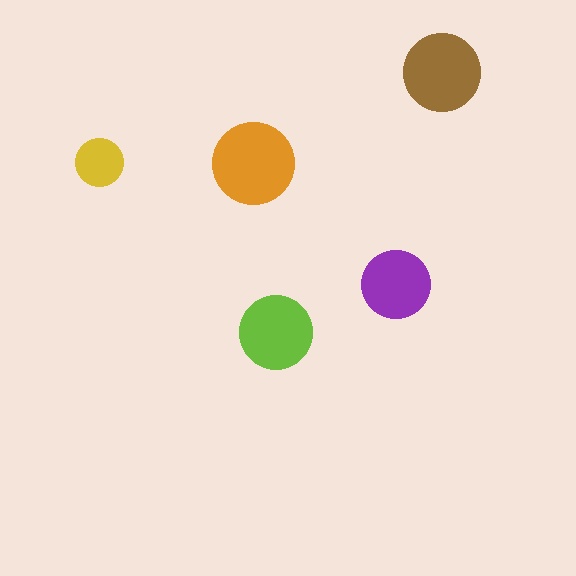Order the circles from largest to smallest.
the orange one, the brown one, the lime one, the purple one, the yellow one.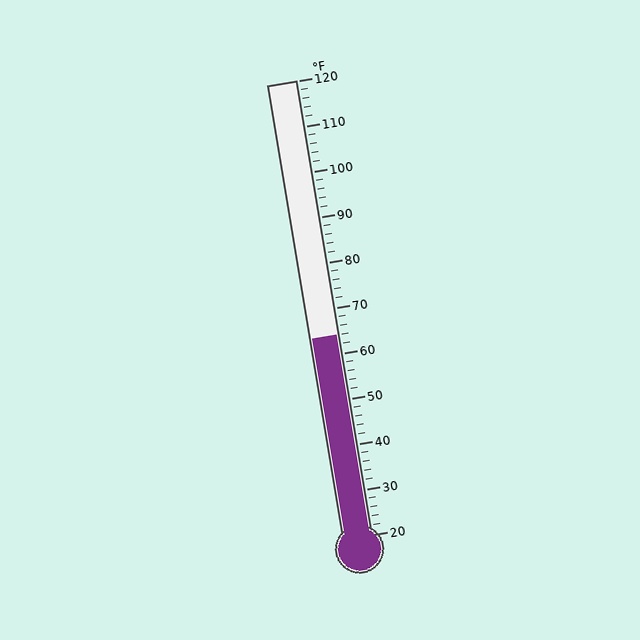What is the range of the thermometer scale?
The thermometer scale ranges from 20°F to 120°F.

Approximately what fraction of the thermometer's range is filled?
The thermometer is filled to approximately 45% of its range.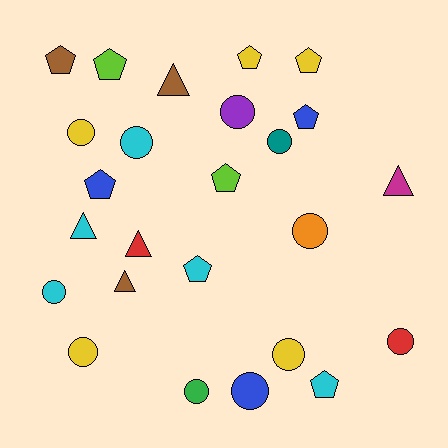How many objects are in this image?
There are 25 objects.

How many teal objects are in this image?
There is 1 teal object.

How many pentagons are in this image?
There are 9 pentagons.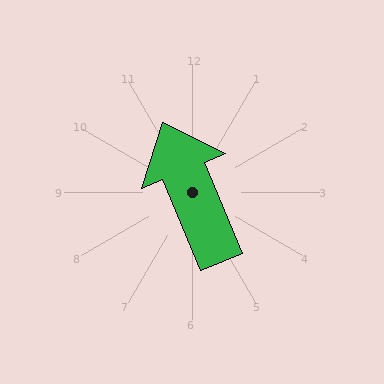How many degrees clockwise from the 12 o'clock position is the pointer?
Approximately 337 degrees.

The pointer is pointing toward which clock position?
Roughly 11 o'clock.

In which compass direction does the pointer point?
Northwest.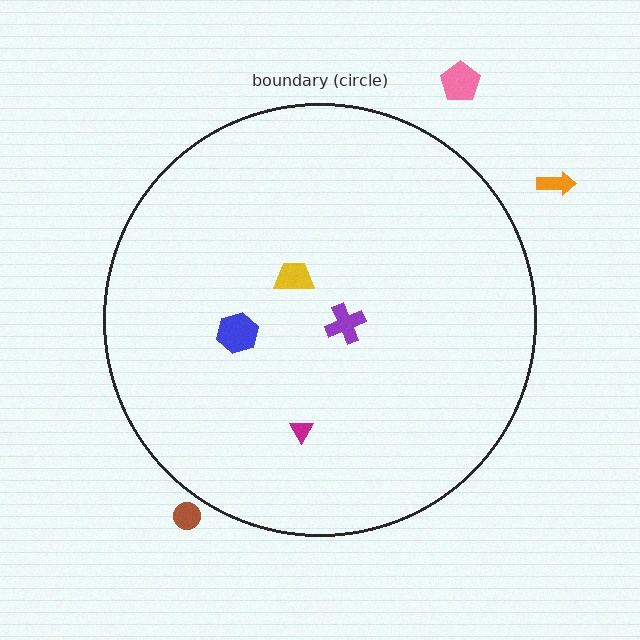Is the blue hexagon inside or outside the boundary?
Inside.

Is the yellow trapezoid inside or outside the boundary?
Inside.